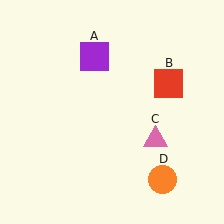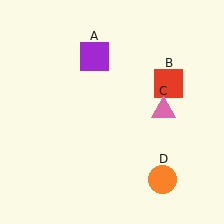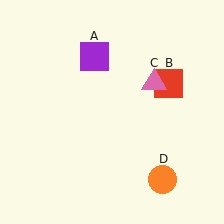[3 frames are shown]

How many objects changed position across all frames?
1 object changed position: pink triangle (object C).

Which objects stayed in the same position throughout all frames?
Purple square (object A) and red square (object B) and orange circle (object D) remained stationary.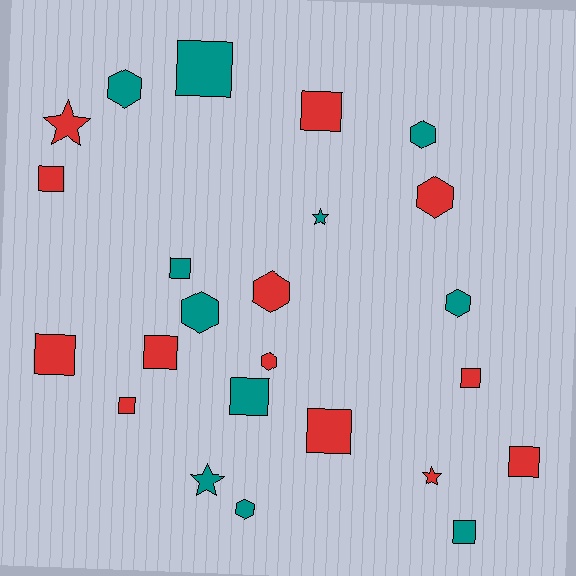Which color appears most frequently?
Red, with 13 objects.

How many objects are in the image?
There are 24 objects.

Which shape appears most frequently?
Square, with 12 objects.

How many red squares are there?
There are 8 red squares.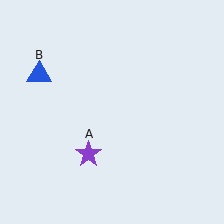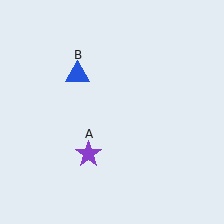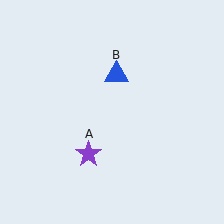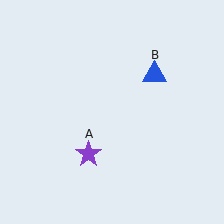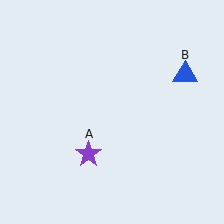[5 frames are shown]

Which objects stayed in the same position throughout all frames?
Purple star (object A) remained stationary.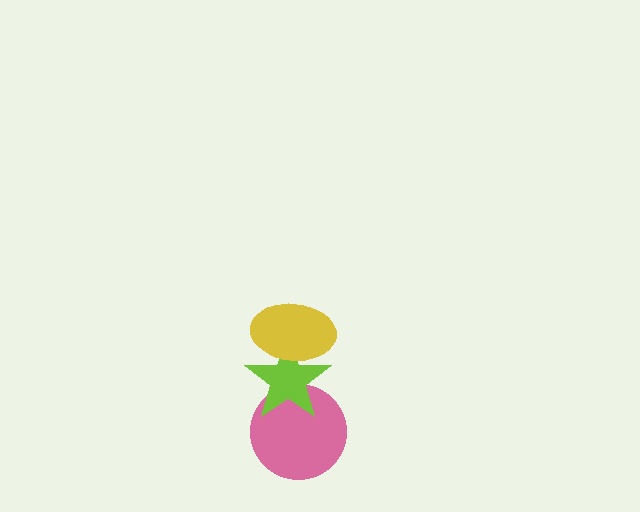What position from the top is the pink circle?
The pink circle is 3rd from the top.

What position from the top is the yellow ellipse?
The yellow ellipse is 1st from the top.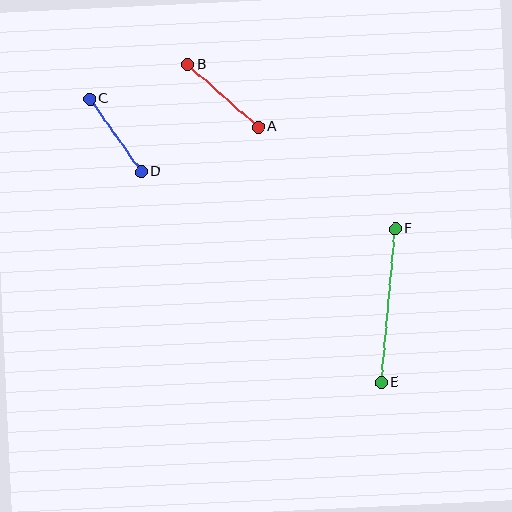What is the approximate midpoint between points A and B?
The midpoint is at approximately (223, 96) pixels.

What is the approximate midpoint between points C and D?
The midpoint is at approximately (115, 135) pixels.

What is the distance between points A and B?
The distance is approximately 94 pixels.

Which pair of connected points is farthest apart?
Points E and F are farthest apart.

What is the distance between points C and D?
The distance is approximately 89 pixels.